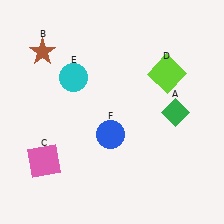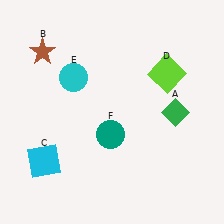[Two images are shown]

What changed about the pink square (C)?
In Image 1, C is pink. In Image 2, it changed to cyan.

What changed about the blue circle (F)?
In Image 1, F is blue. In Image 2, it changed to teal.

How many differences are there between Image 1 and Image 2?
There are 2 differences between the two images.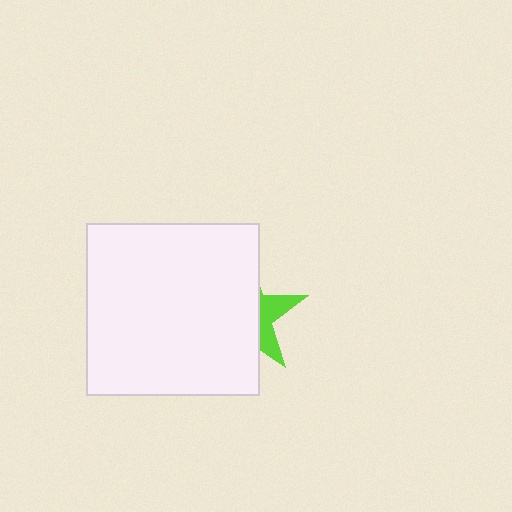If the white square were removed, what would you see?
You would see the complete lime star.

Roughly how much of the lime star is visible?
A small part of it is visible (roughly 30%).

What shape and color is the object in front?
The object in front is a white square.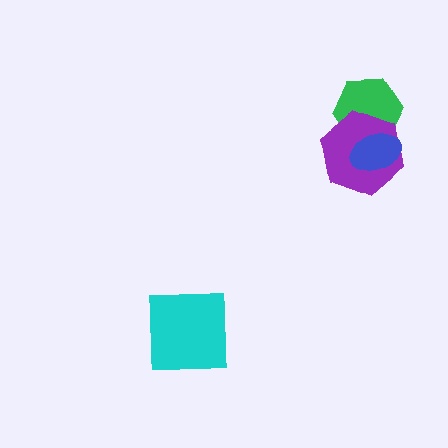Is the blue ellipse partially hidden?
No, no other shape covers it.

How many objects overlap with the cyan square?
0 objects overlap with the cyan square.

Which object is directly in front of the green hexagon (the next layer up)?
The purple hexagon is directly in front of the green hexagon.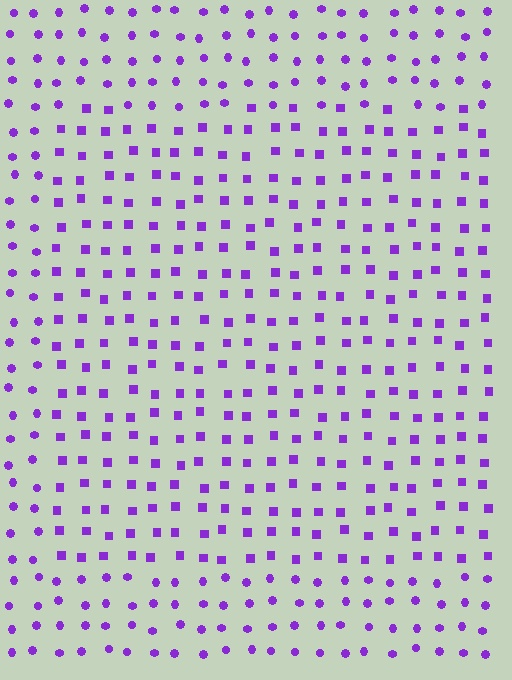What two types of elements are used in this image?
The image uses squares inside the rectangle region and circles outside it.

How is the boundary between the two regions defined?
The boundary is defined by a change in element shape: squares inside vs. circles outside. All elements share the same color and spacing.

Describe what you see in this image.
The image is filled with small purple elements arranged in a uniform grid. A rectangle-shaped region contains squares, while the surrounding area contains circles. The boundary is defined purely by the change in element shape.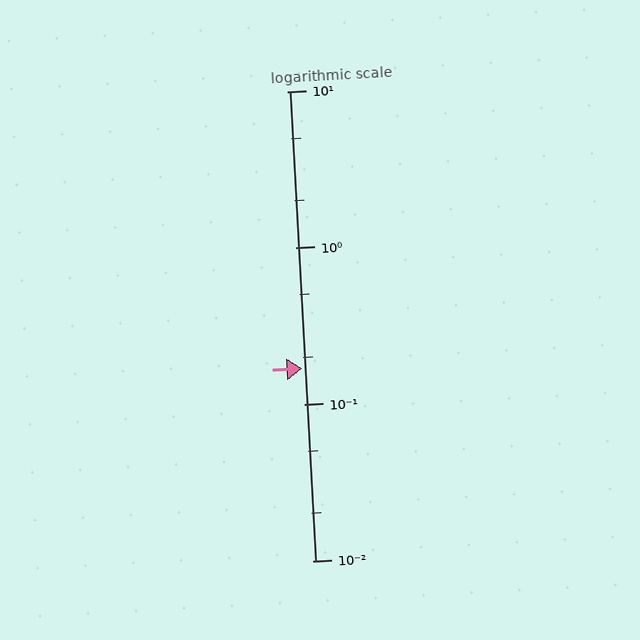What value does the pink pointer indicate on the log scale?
The pointer indicates approximately 0.17.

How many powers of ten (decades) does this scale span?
The scale spans 3 decades, from 0.01 to 10.